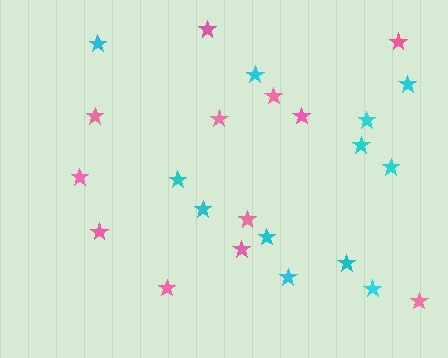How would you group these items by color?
There are 2 groups: one group of cyan stars (12) and one group of pink stars (12).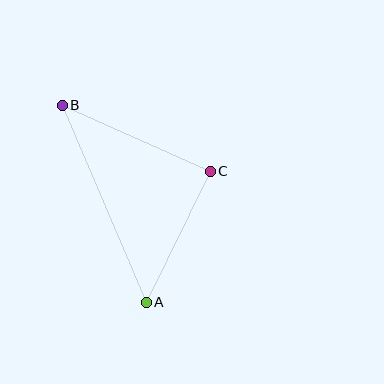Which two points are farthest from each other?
Points A and B are farthest from each other.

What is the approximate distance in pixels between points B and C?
The distance between B and C is approximately 162 pixels.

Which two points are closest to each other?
Points A and C are closest to each other.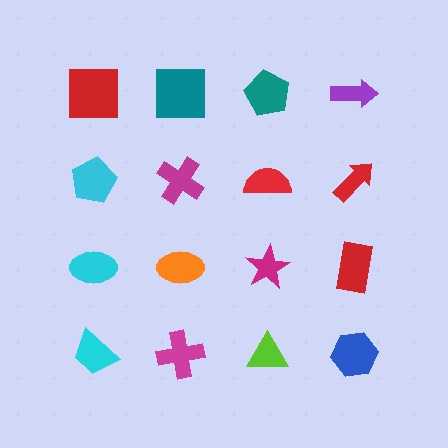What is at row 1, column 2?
A teal square.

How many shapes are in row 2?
4 shapes.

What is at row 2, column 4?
A red arrow.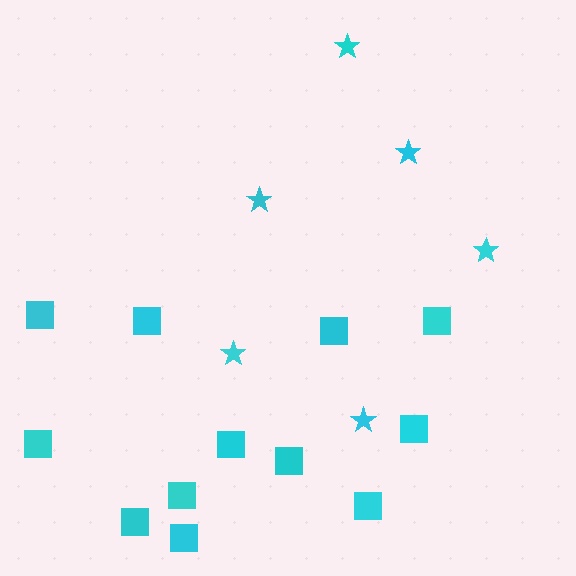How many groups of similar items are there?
There are 2 groups: one group of squares (12) and one group of stars (6).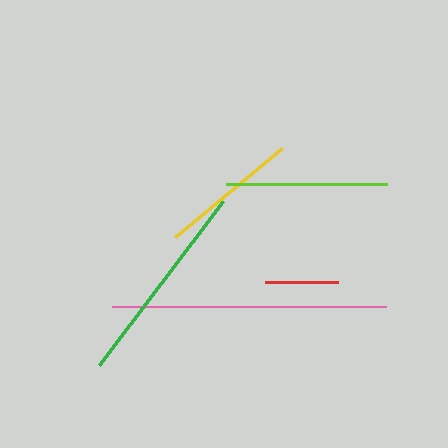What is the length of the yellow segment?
The yellow segment is approximately 139 pixels long.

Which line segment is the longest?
The pink line is the longest at approximately 274 pixels.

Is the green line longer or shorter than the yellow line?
The green line is longer than the yellow line.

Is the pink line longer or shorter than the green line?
The pink line is longer than the green line.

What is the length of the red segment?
The red segment is approximately 72 pixels long.